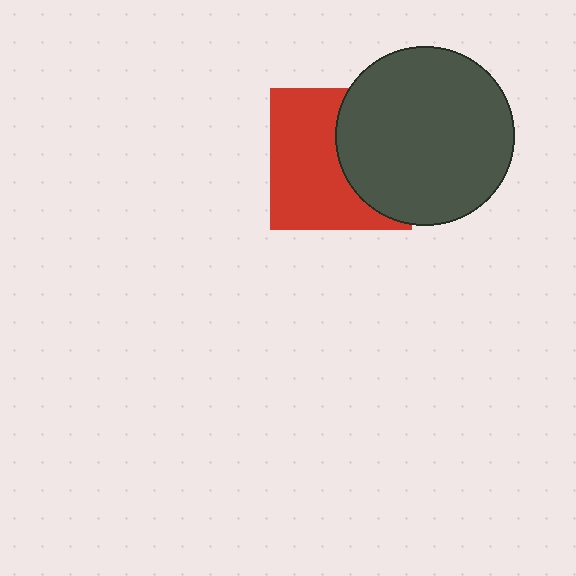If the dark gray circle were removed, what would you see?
You would see the complete red square.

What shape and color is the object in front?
The object in front is a dark gray circle.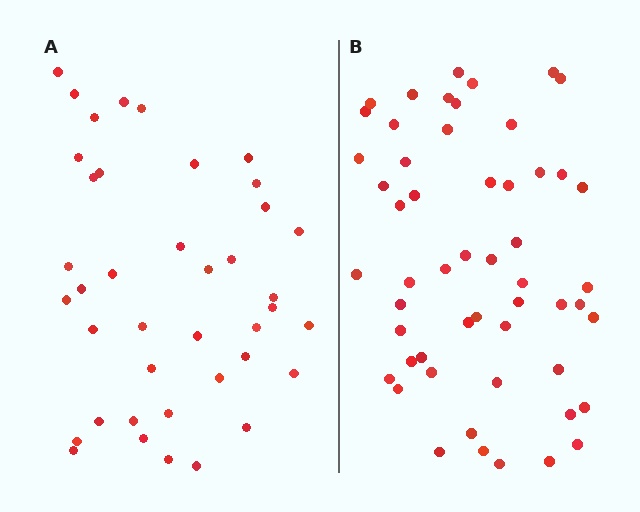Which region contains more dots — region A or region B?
Region B (the right region) has more dots.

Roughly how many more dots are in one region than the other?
Region B has approximately 15 more dots than region A.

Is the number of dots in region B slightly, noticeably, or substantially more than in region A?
Region B has noticeably more, but not dramatically so. The ratio is roughly 1.4 to 1.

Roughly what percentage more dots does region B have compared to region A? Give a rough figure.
About 35% more.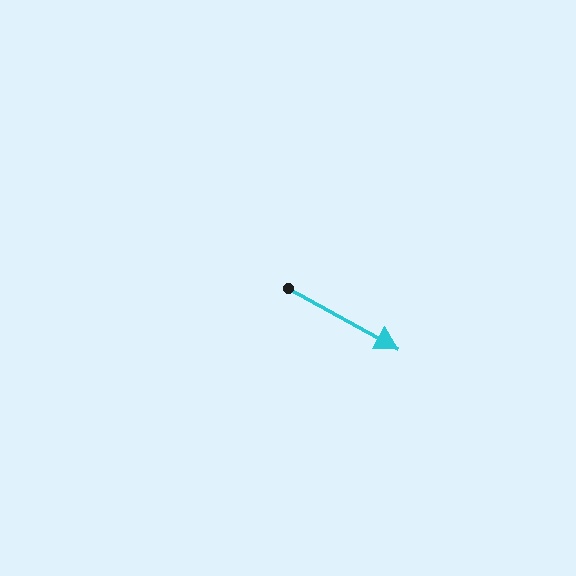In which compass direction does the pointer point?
Southeast.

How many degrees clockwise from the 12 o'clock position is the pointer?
Approximately 119 degrees.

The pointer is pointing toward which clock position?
Roughly 4 o'clock.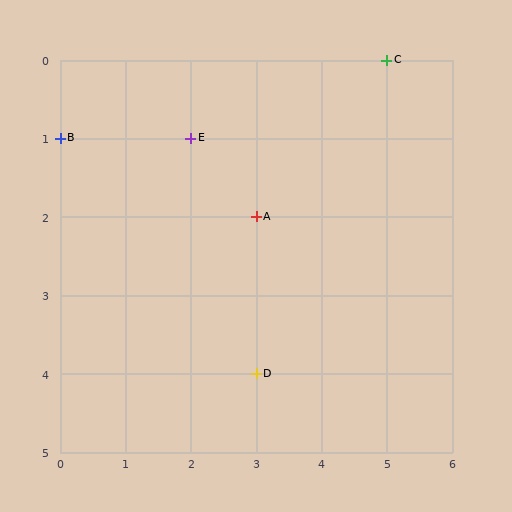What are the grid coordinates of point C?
Point C is at grid coordinates (5, 0).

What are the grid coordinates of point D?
Point D is at grid coordinates (3, 4).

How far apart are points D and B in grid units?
Points D and B are 3 columns and 3 rows apart (about 4.2 grid units diagonally).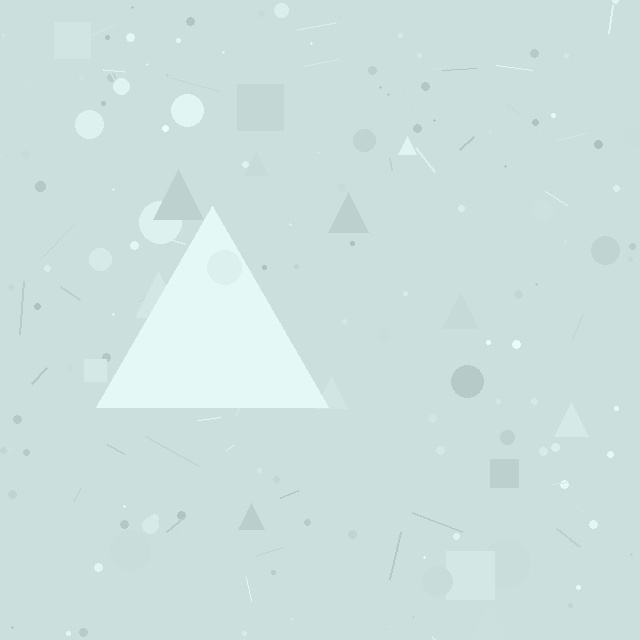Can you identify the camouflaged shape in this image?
The camouflaged shape is a triangle.